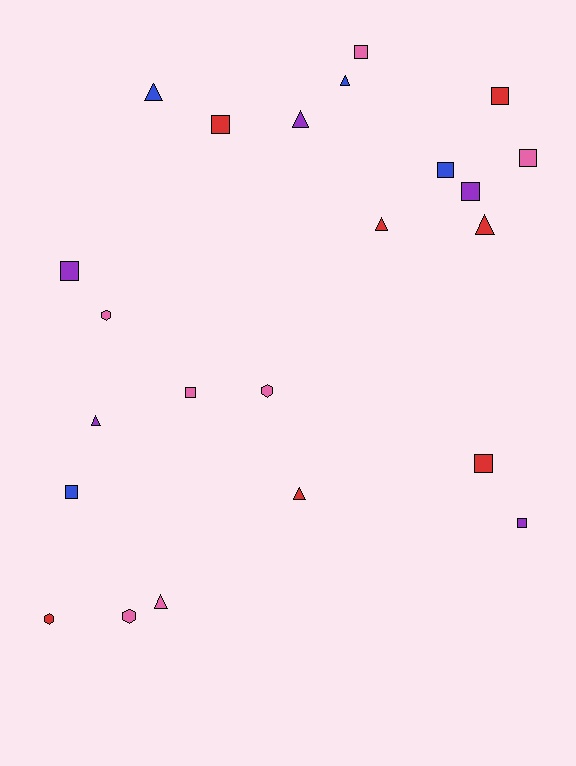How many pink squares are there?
There are 3 pink squares.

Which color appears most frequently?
Red, with 7 objects.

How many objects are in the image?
There are 23 objects.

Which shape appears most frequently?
Square, with 11 objects.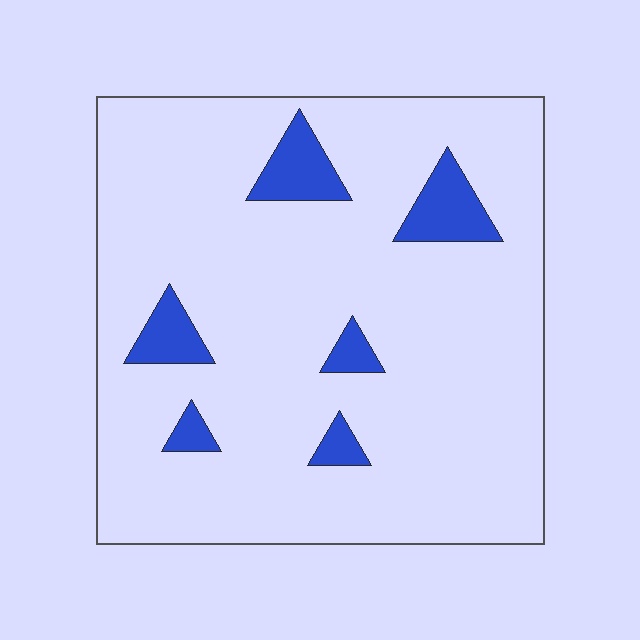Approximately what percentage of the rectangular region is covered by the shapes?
Approximately 10%.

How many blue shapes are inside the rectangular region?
6.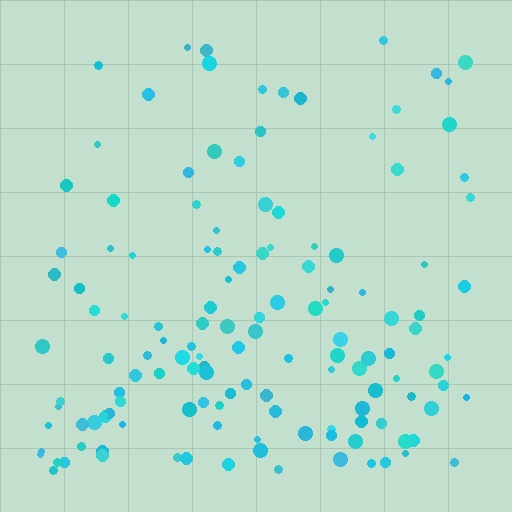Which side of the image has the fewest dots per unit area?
The top.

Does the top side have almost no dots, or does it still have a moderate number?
Still a moderate number, just noticeably fewer than the bottom.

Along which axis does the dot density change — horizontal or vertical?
Vertical.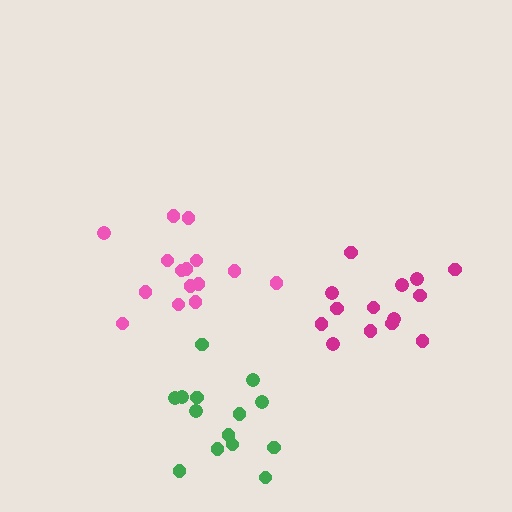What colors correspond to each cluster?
The clusters are colored: magenta, pink, green.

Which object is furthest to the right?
The magenta cluster is rightmost.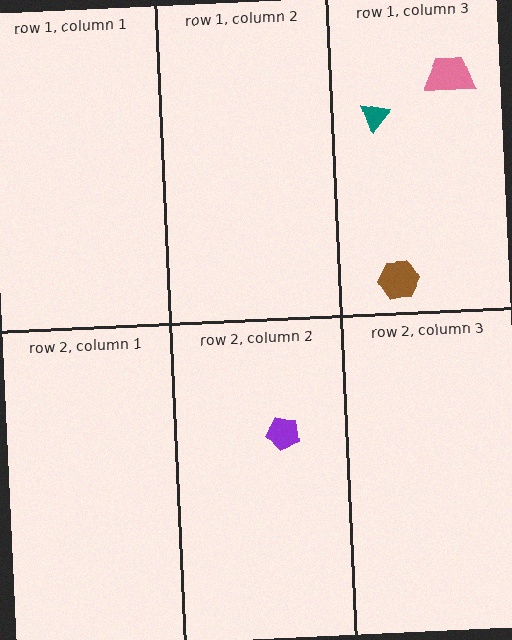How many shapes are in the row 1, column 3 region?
3.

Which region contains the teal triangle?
The row 1, column 3 region.